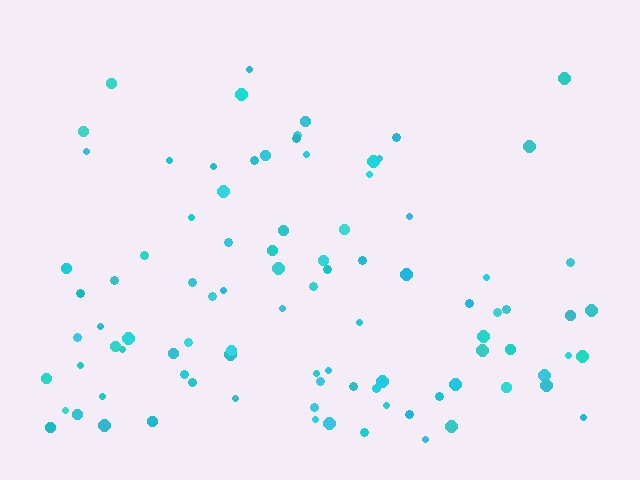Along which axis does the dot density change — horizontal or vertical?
Vertical.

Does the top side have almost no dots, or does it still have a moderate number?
Still a moderate number, just noticeably fewer than the bottom.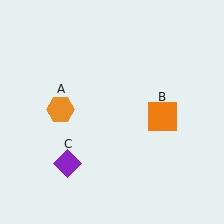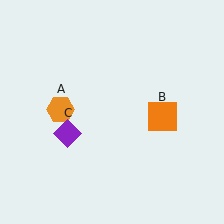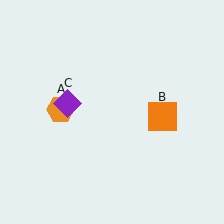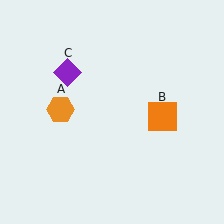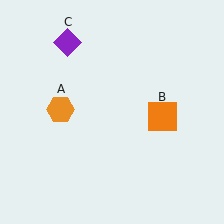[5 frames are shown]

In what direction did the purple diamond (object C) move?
The purple diamond (object C) moved up.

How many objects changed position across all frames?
1 object changed position: purple diamond (object C).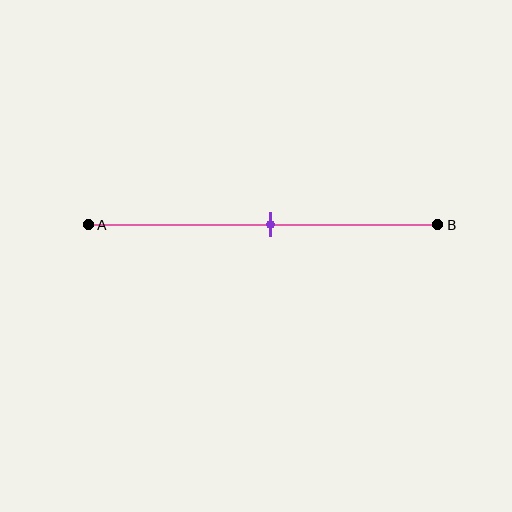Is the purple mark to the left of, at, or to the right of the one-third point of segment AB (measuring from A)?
The purple mark is to the right of the one-third point of segment AB.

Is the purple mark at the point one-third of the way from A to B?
No, the mark is at about 50% from A, not at the 33% one-third point.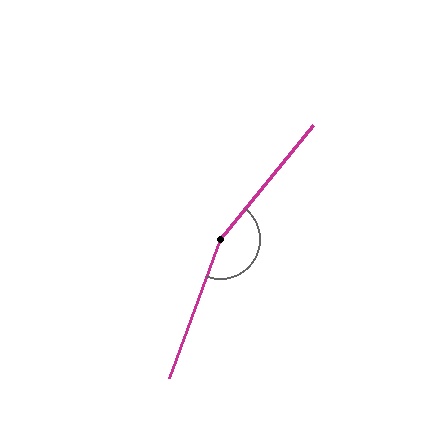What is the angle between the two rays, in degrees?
Approximately 161 degrees.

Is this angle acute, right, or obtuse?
It is obtuse.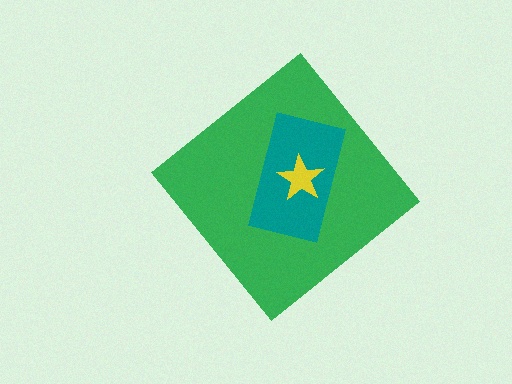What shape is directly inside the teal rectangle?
The yellow star.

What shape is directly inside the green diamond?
The teal rectangle.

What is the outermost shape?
The green diamond.